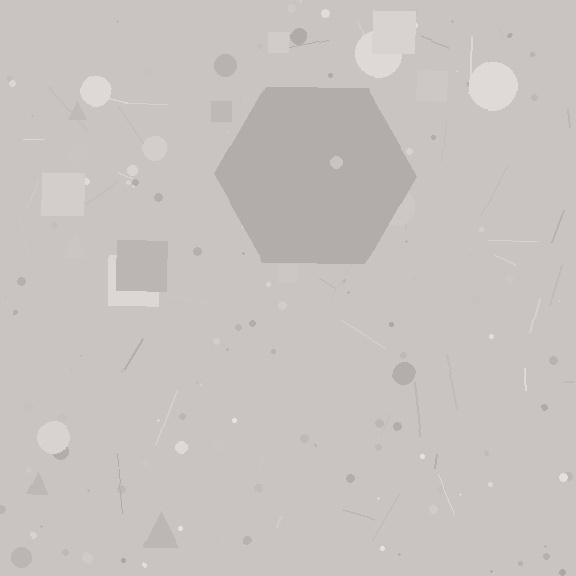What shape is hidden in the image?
A hexagon is hidden in the image.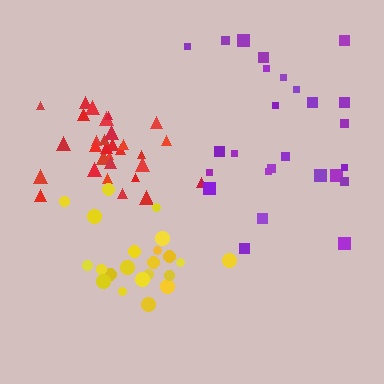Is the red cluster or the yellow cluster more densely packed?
Red.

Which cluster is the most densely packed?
Red.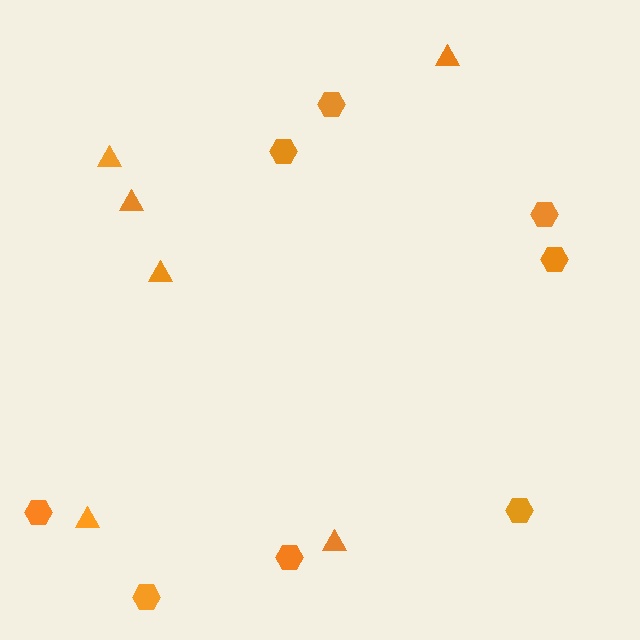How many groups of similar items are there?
There are 2 groups: one group of hexagons (8) and one group of triangles (6).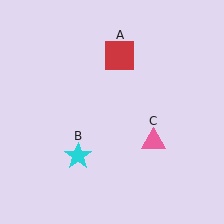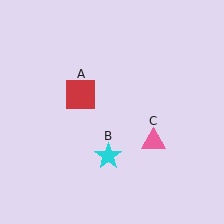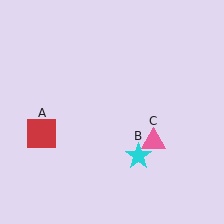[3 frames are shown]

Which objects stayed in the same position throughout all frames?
Pink triangle (object C) remained stationary.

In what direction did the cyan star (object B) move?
The cyan star (object B) moved right.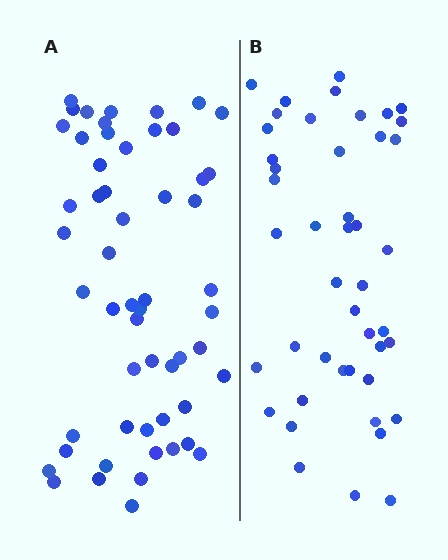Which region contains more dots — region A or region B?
Region A (the left region) has more dots.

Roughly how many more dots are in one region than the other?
Region A has roughly 10 or so more dots than region B.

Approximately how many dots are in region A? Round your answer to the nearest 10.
About 60 dots. (The exact count is 55, which rounds to 60.)